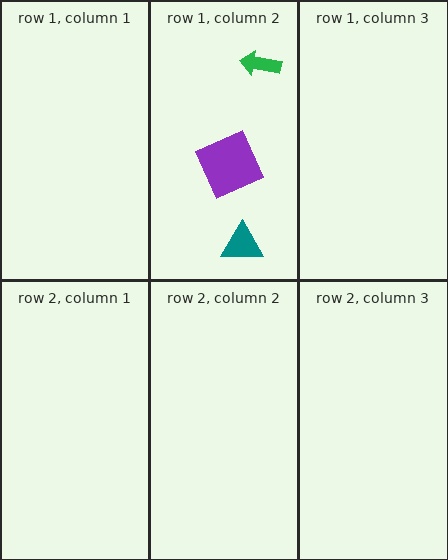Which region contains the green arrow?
The row 1, column 2 region.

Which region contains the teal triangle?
The row 1, column 2 region.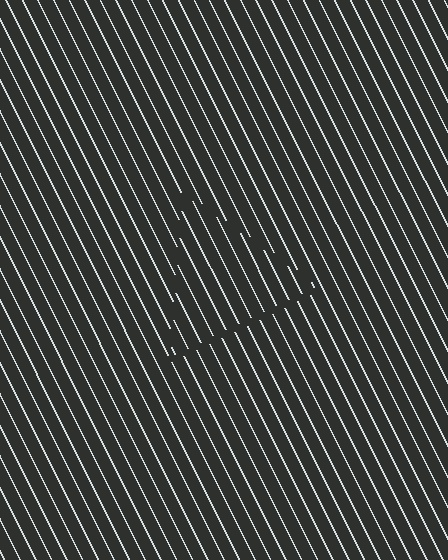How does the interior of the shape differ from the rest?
The interior of the shape contains the same grating, shifted by half a period — the contour is defined by the phase discontinuity where line-ends from the inner and outer gratings abut.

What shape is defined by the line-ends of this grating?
An illusory triangle. The interior of the shape contains the same grating, shifted by half a period — the contour is defined by the phase discontinuity where line-ends from the inner and outer gratings abut.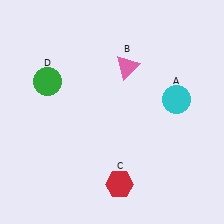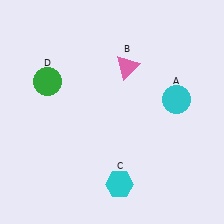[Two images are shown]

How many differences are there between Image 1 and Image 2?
There is 1 difference between the two images.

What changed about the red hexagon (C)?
In Image 1, C is red. In Image 2, it changed to cyan.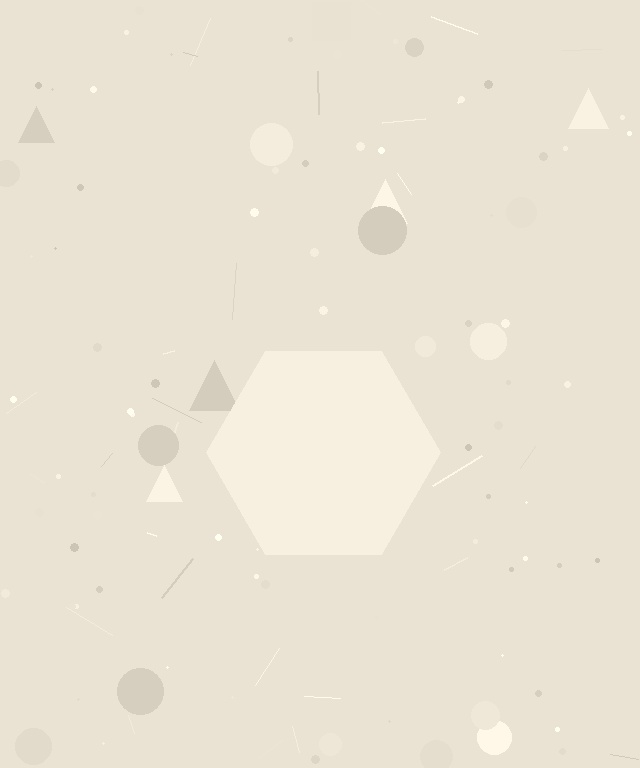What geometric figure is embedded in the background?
A hexagon is embedded in the background.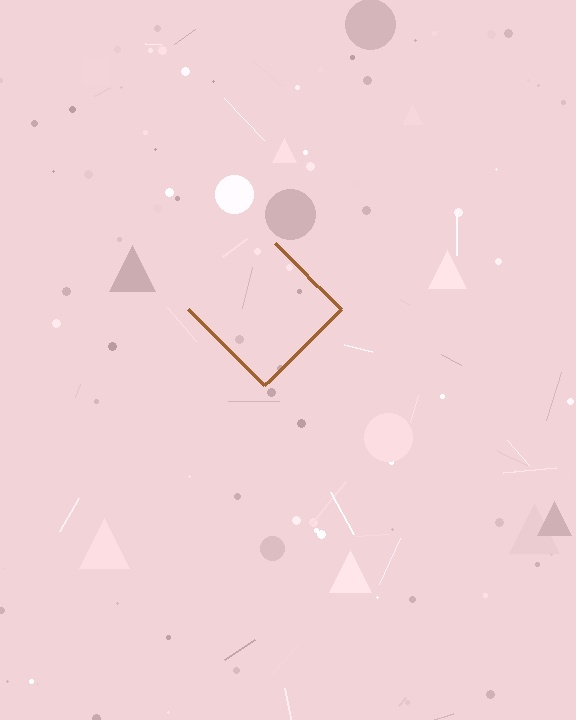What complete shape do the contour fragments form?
The contour fragments form a diamond.